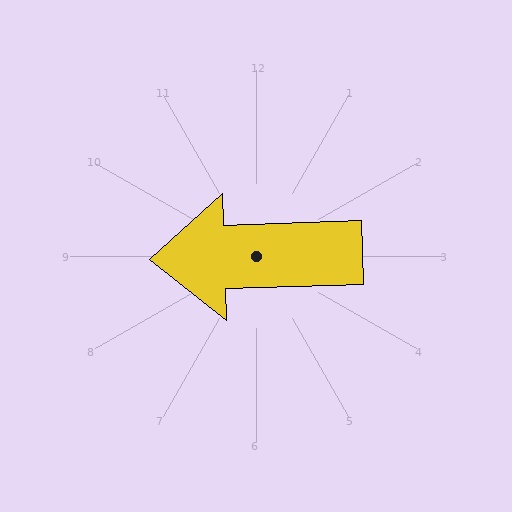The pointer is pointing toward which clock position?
Roughly 9 o'clock.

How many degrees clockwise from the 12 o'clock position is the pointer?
Approximately 268 degrees.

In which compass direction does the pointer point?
West.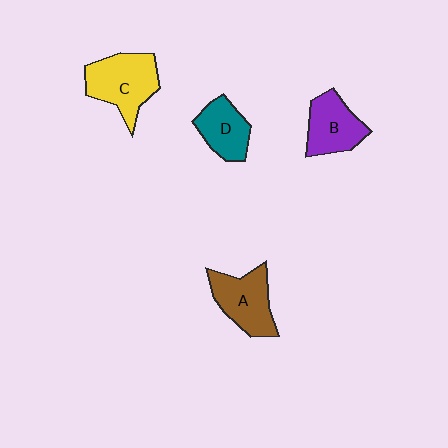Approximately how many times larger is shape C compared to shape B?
Approximately 1.3 times.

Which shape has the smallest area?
Shape D (teal).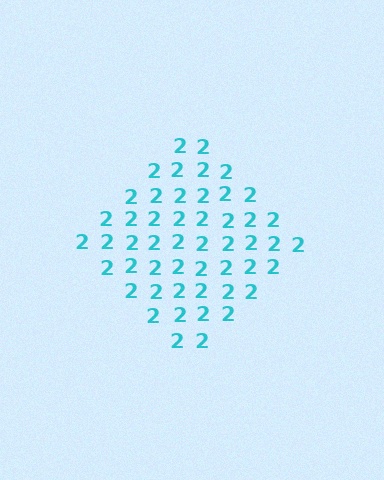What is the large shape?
The large shape is a diamond.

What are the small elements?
The small elements are digit 2's.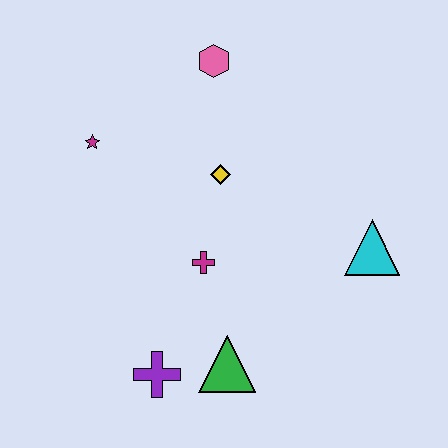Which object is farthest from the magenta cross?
The pink hexagon is farthest from the magenta cross.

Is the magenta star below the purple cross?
No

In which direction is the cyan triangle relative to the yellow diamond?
The cyan triangle is to the right of the yellow diamond.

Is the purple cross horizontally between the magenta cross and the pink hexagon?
No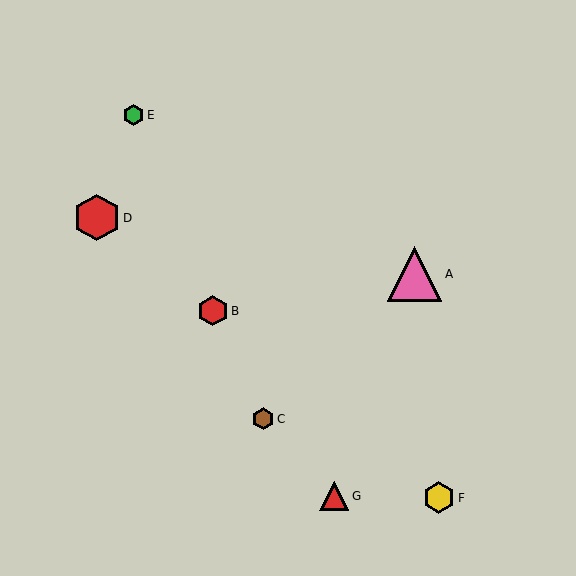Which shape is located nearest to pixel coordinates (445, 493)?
The yellow hexagon (labeled F) at (439, 498) is nearest to that location.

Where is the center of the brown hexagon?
The center of the brown hexagon is at (263, 419).